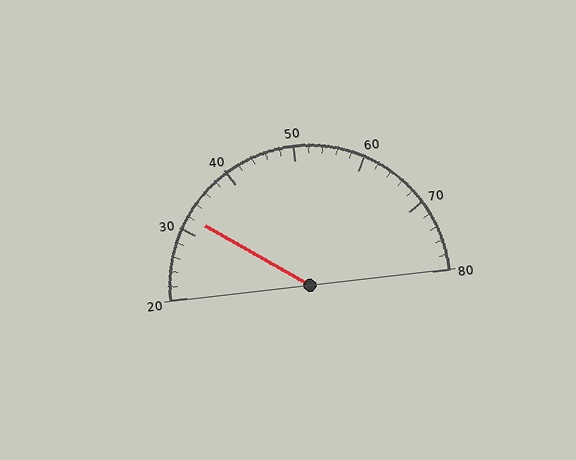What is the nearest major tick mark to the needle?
The nearest major tick mark is 30.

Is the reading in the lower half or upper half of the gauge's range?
The reading is in the lower half of the range (20 to 80).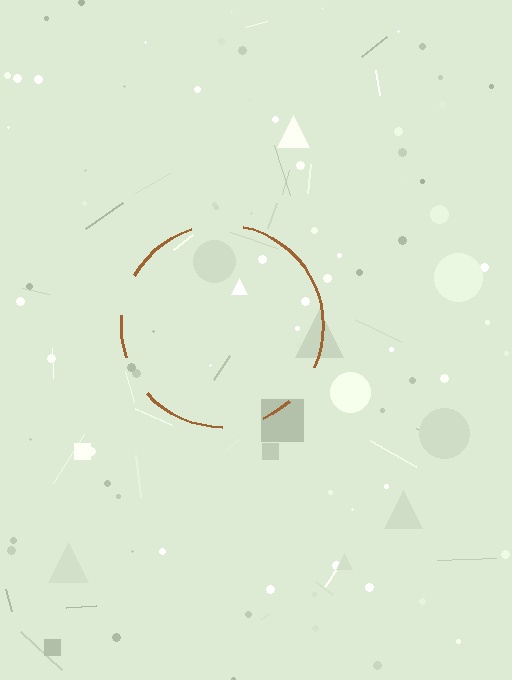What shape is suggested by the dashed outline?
The dashed outline suggests a circle.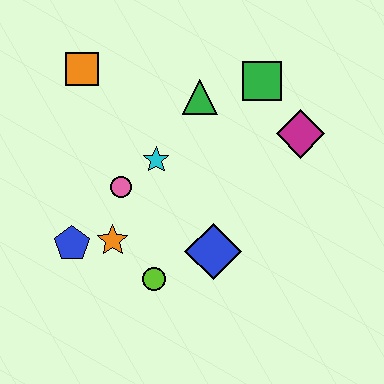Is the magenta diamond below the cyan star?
No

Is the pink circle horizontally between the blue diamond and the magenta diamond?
No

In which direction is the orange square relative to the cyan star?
The orange square is above the cyan star.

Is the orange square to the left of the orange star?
Yes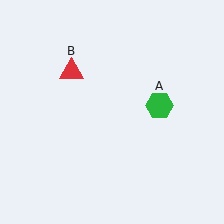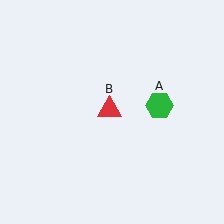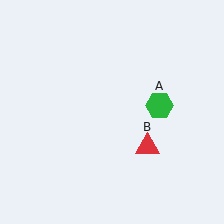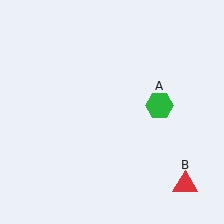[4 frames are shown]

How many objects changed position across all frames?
1 object changed position: red triangle (object B).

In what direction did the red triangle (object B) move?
The red triangle (object B) moved down and to the right.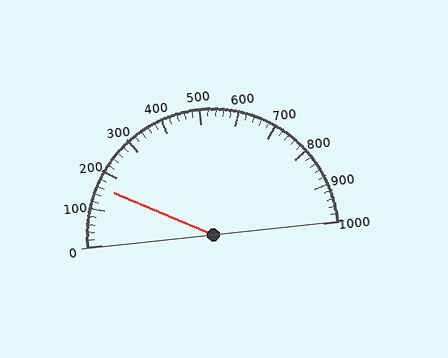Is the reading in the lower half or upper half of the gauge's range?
The reading is in the lower half of the range (0 to 1000).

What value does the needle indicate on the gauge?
The needle indicates approximately 160.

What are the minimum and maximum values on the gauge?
The gauge ranges from 0 to 1000.